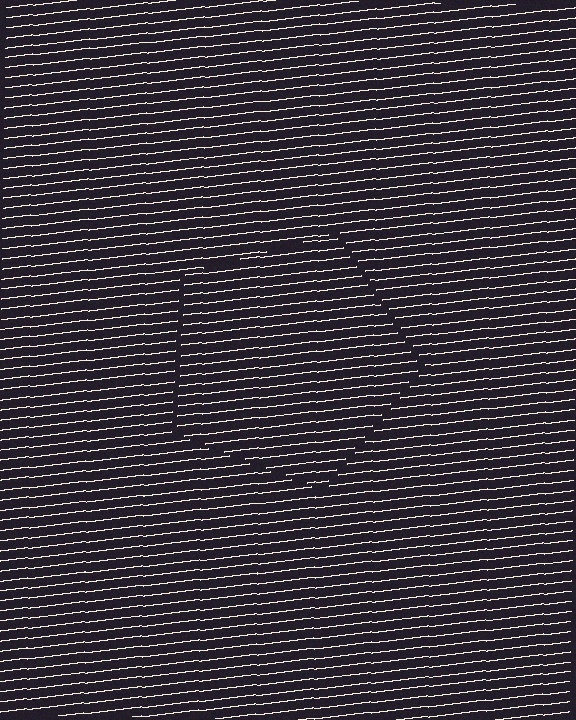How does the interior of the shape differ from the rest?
The interior of the shape contains the same grating, shifted by half a period — the contour is defined by the phase discontinuity where line-ends from the inner and outer gratings abut.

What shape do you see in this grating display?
An illusory pentagon. The interior of the shape contains the same grating, shifted by half a period — the contour is defined by the phase discontinuity where line-ends from the inner and outer gratings abut.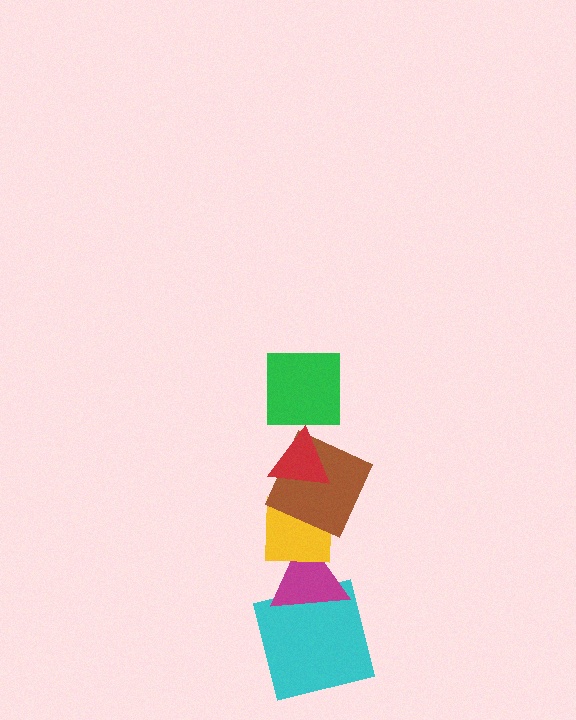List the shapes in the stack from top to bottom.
From top to bottom: the green square, the red triangle, the brown square, the yellow square, the magenta triangle, the cyan square.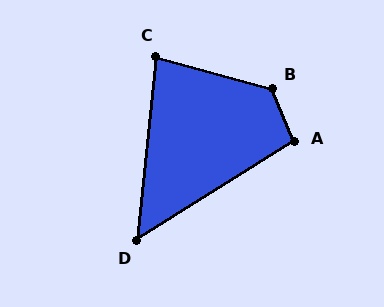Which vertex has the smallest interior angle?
D, at approximately 52 degrees.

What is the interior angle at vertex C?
Approximately 81 degrees (acute).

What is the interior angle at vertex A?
Approximately 99 degrees (obtuse).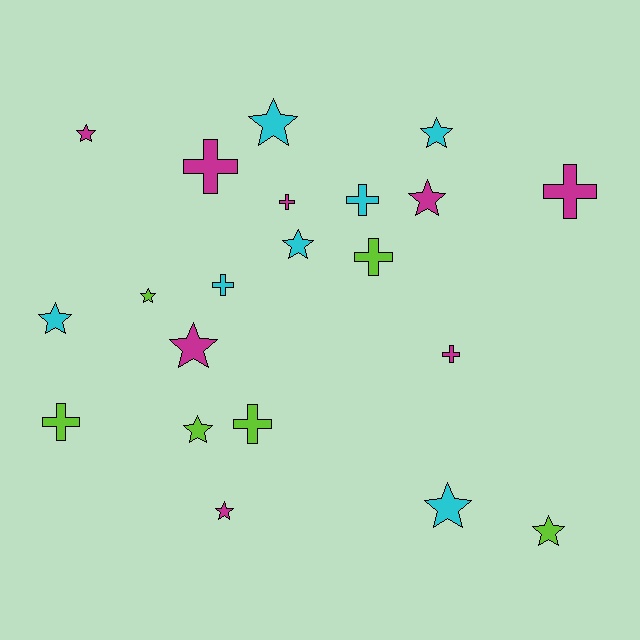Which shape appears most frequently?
Star, with 12 objects.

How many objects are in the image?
There are 21 objects.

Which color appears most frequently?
Magenta, with 8 objects.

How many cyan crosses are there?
There are 2 cyan crosses.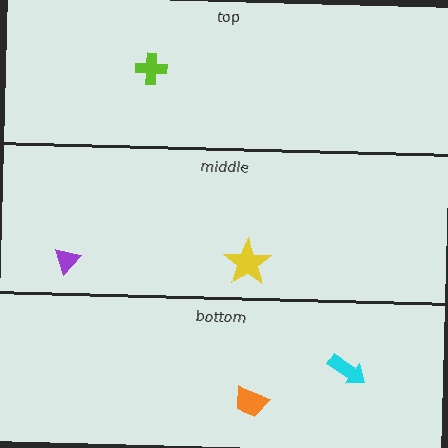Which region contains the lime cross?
The top region.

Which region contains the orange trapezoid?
The bottom region.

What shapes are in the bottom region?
The cyan arrow, the orange trapezoid.